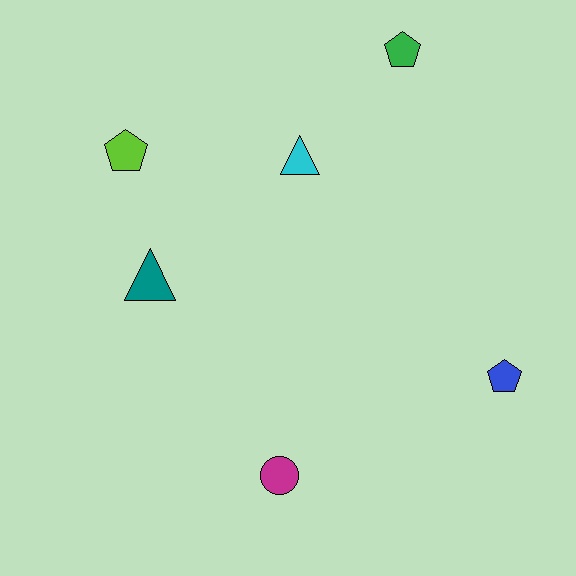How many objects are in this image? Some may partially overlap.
There are 6 objects.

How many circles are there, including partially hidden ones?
There is 1 circle.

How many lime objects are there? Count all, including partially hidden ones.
There is 1 lime object.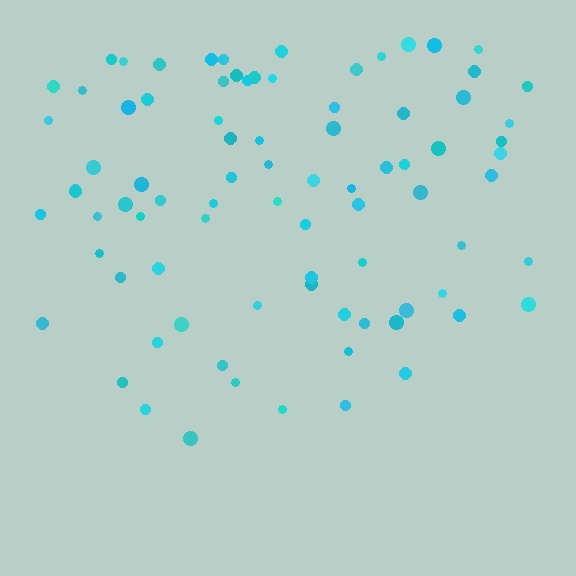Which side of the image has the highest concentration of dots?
The top.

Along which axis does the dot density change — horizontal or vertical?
Vertical.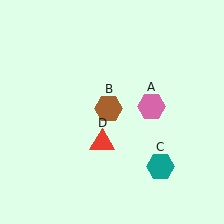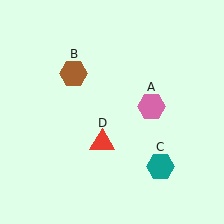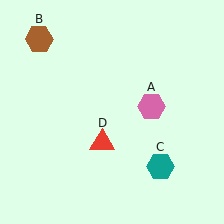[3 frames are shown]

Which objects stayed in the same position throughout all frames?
Pink hexagon (object A) and teal hexagon (object C) and red triangle (object D) remained stationary.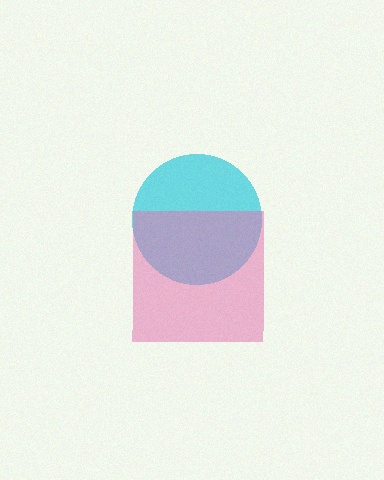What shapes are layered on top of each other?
The layered shapes are: a cyan circle, a pink square.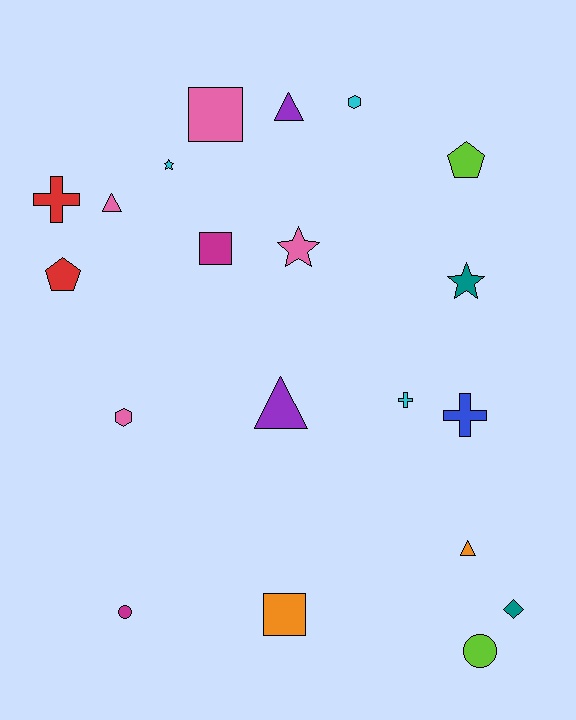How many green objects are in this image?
There are no green objects.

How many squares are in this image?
There are 3 squares.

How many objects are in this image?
There are 20 objects.